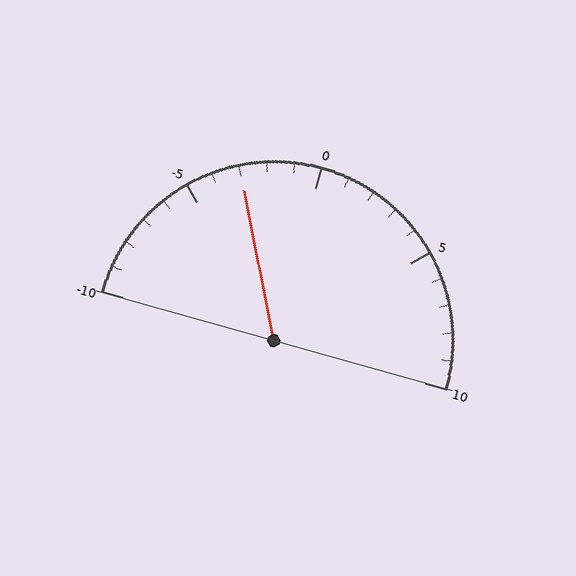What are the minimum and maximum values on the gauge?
The gauge ranges from -10 to 10.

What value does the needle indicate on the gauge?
The needle indicates approximately -3.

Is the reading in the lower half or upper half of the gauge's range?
The reading is in the lower half of the range (-10 to 10).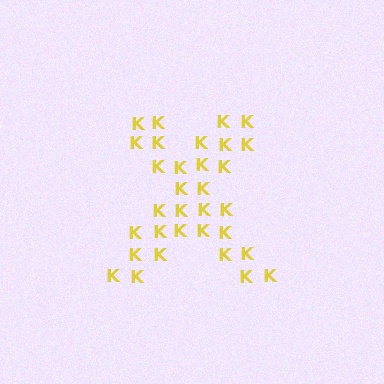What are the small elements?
The small elements are letter K's.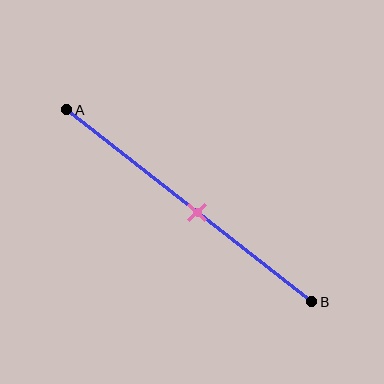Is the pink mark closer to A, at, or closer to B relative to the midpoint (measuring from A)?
The pink mark is closer to point B than the midpoint of segment AB.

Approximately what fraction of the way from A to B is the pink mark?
The pink mark is approximately 55% of the way from A to B.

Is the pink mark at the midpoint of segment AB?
No, the mark is at about 55% from A, not at the 50% midpoint.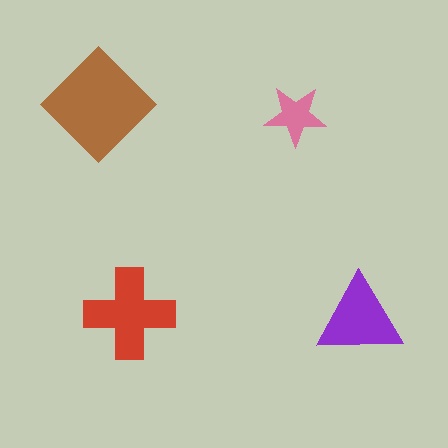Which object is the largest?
The brown diamond.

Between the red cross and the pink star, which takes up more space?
The red cross.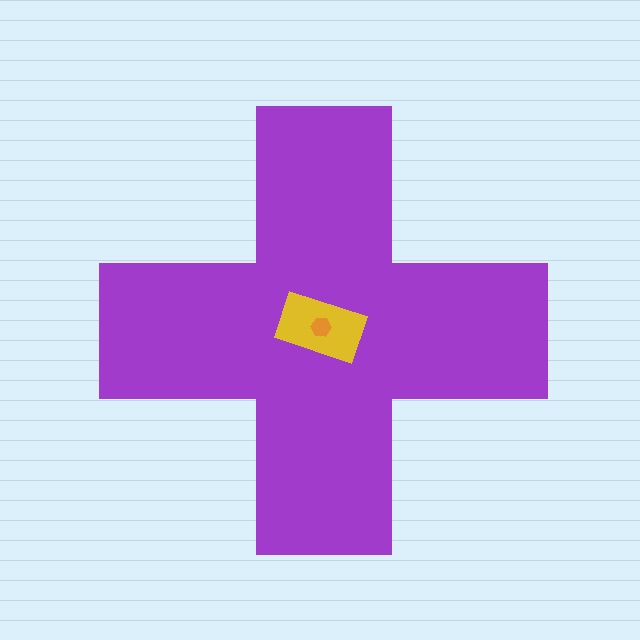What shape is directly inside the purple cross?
The yellow rectangle.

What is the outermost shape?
The purple cross.